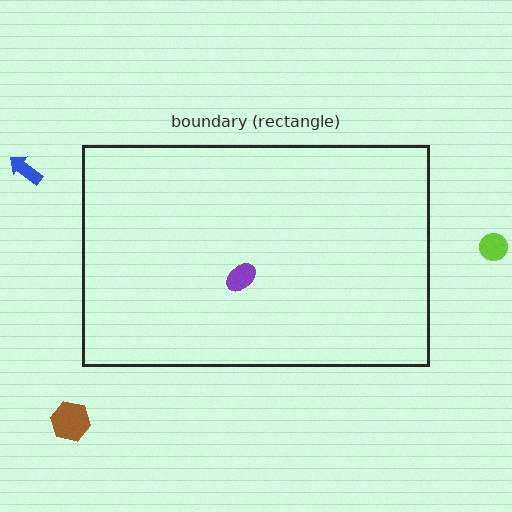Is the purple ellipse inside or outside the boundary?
Inside.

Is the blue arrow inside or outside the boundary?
Outside.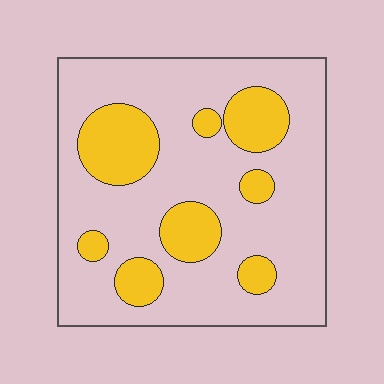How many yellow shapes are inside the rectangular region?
8.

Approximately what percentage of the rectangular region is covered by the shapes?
Approximately 25%.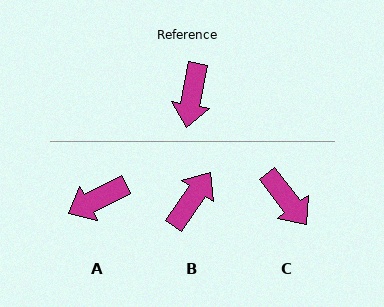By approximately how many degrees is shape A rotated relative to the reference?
Approximately 53 degrees clockwise.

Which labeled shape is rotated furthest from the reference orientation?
B, about 156 degrees away.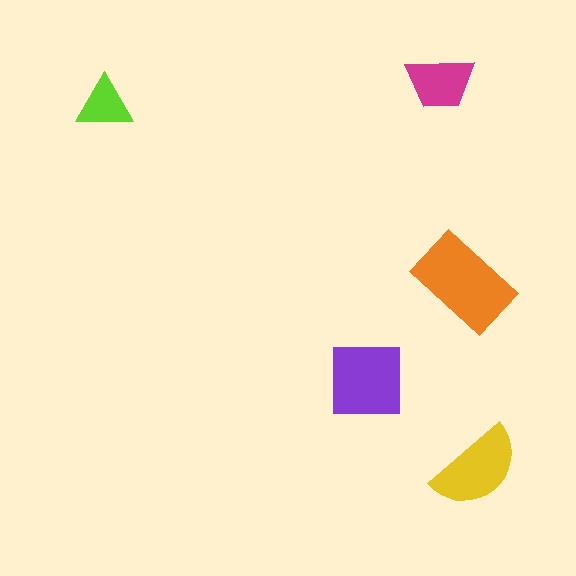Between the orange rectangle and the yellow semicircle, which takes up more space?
The orange rectangle.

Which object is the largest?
The orange rectangle.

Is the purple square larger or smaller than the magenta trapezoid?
Larger.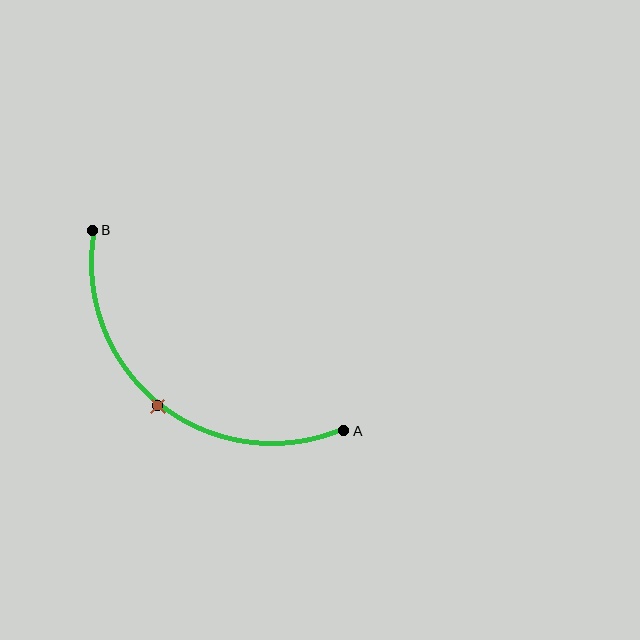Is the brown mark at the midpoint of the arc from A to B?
Yes. The brown mark lies on the arc at equal arc-length from both A and B — it is the arc midpoint.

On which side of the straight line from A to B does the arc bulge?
The arc bulges below and to the left of the straight line connecting A and B.